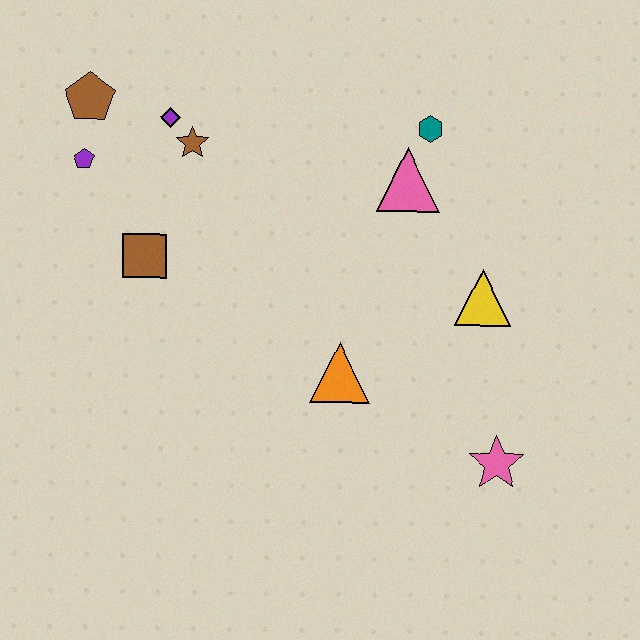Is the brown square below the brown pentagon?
Yes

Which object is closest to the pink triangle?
The teal hexagon is closest to the pink triangle.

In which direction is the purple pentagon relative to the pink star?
The purple pentagon is to the left of the pink star.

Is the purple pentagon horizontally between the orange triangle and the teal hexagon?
No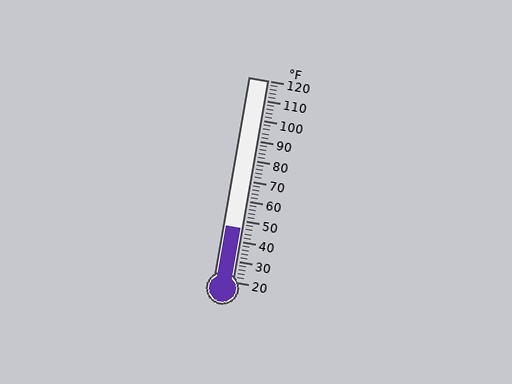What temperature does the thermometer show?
The thermometer shows approximately 46°F.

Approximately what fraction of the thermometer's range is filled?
The thermometer is filled to approximately 25% of its range.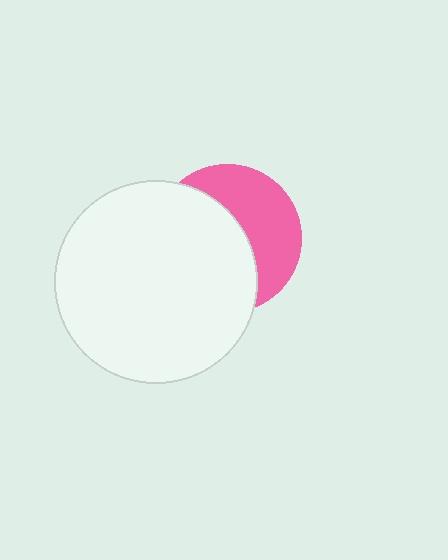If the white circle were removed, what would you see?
You would see the complete pink circle.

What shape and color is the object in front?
The object in front is a white circle.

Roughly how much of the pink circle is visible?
A small part of it is visible (roughly 43%).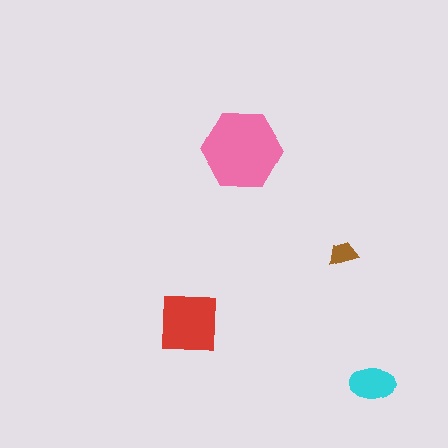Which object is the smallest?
The brown trapezoid.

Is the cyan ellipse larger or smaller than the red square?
Smaller.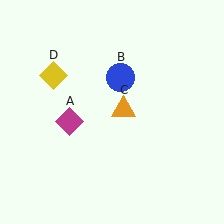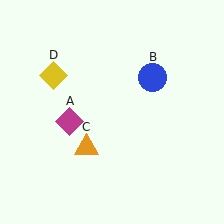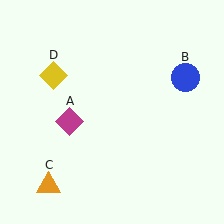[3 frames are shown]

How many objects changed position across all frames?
2 objects changed position: blue circle (object B), orange triangle (object C).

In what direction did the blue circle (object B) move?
The blue circle (object B) moved right.